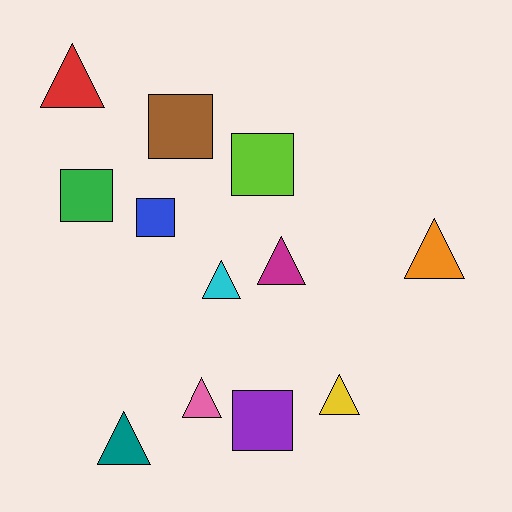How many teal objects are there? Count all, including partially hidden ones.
There is 1 teal object.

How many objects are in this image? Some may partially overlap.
There are 12 objects.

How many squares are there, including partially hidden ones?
There are 5 squares.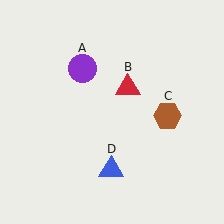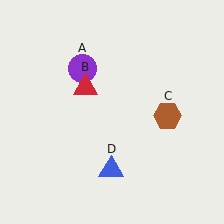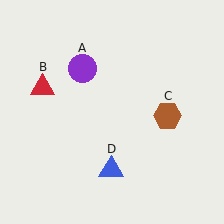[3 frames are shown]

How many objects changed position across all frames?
1 object changed position: red triangle (object B).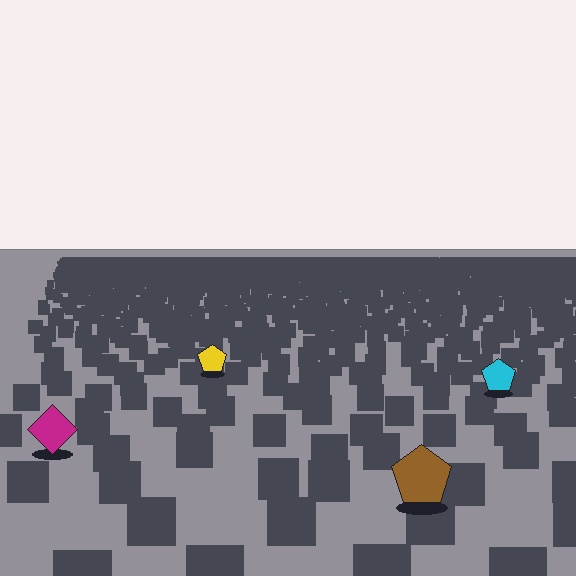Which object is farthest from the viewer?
The yellow pentagon is farthest from the viewer. It appears smaller and the ground texture around it is denser.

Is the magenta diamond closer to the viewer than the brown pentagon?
No. The brown pentagon is closer — you can tell from the texture gradient: the ground texture is coarser near it.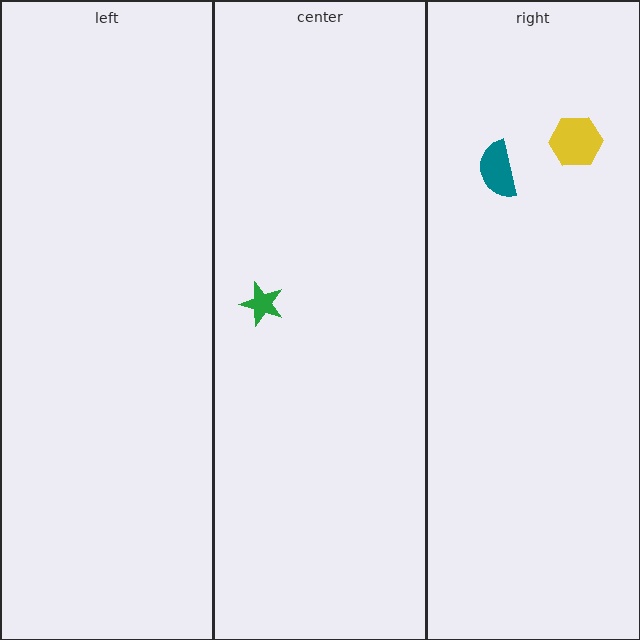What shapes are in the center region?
The green star.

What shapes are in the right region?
The teal semicircle, the yellow hexagon.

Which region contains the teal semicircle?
The right region.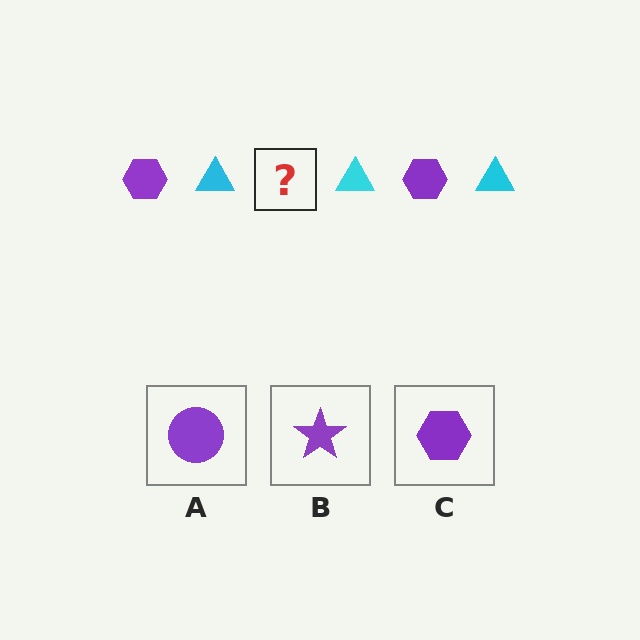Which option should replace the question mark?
Option C.